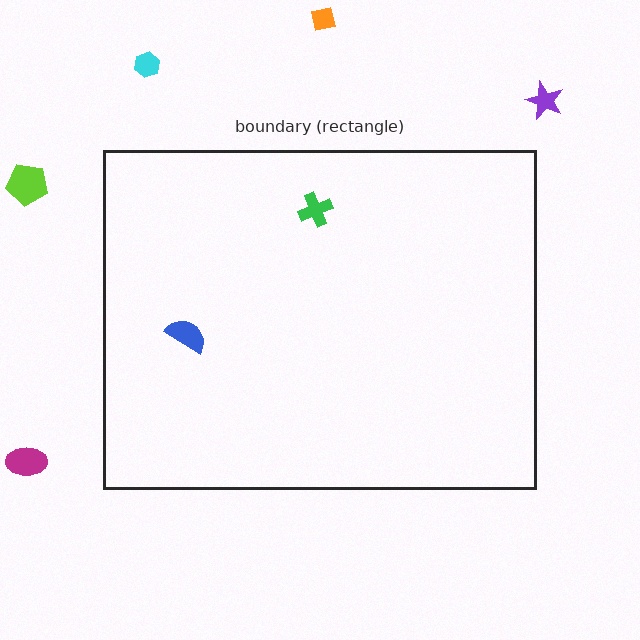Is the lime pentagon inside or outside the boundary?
Outside.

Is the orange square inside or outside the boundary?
Outside.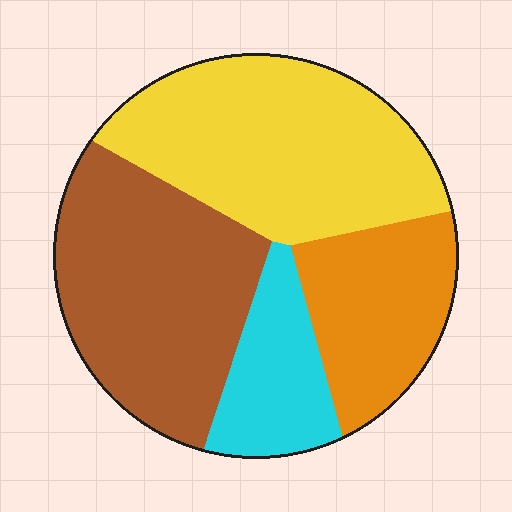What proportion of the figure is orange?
Orange takes up between a sixth and a third of the figure.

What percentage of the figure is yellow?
Yellow takes up about one third (1/3) of the figure.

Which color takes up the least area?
Cyan, at roughly 15%.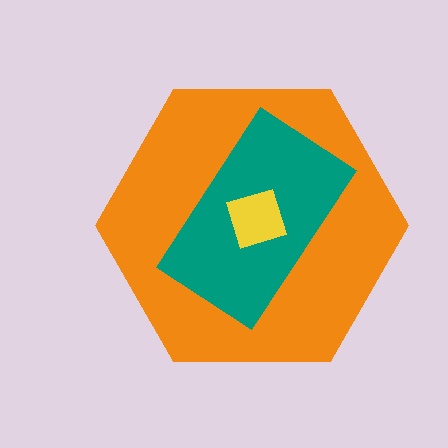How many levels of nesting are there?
3.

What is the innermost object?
The yellow square.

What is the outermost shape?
The orange hexagon.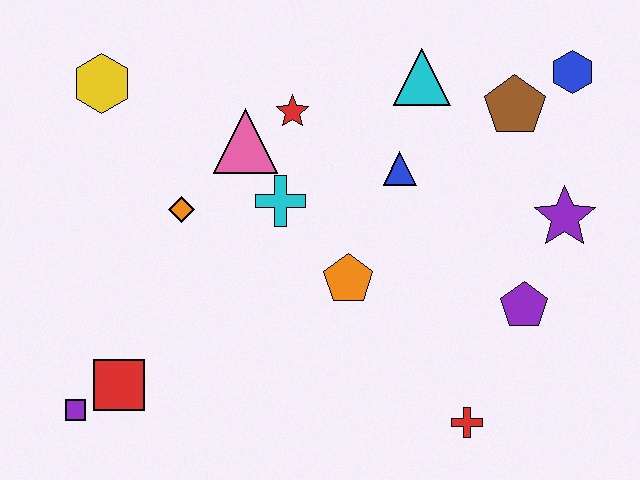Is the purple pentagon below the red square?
No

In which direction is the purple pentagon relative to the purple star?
The purple pentagon is below the purple star.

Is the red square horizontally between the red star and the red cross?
No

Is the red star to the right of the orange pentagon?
No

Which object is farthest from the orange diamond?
The blue hexagon is farthest from the orange diamond.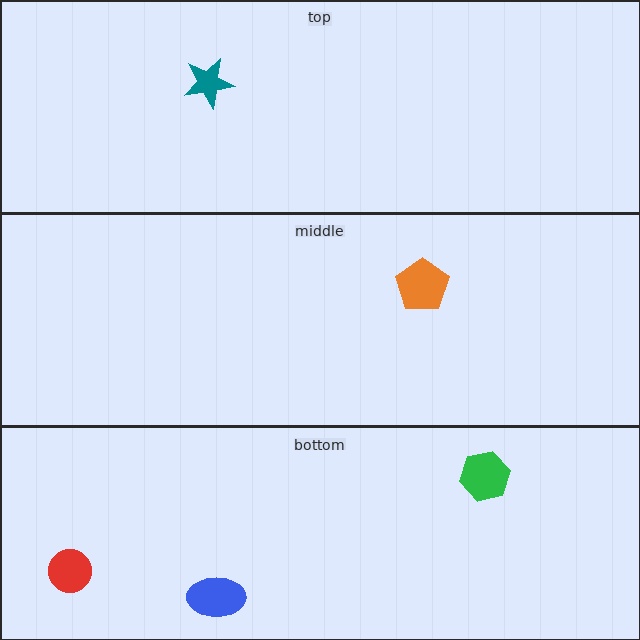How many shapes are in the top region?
1.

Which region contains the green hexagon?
The bottom region.